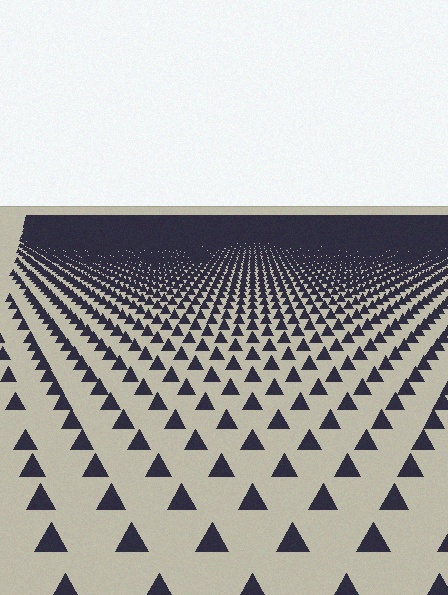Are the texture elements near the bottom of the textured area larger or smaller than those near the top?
Larger. Near the bottom, elements are closer to the viewer and appear at a bigger on-screen size.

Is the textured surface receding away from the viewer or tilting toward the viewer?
The surface is receding away from the viewer. Texture elements get smaller and denser toward the top.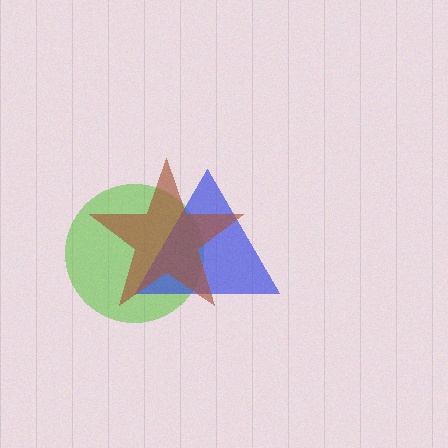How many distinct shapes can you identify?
There are 3 distinct shapes: a lime circle, a blue triangle, a brown star.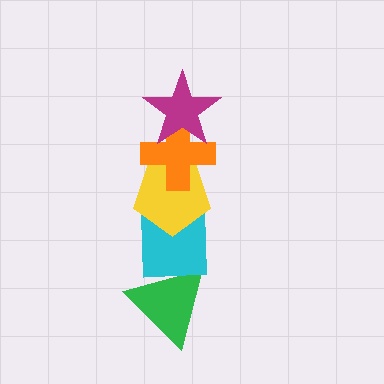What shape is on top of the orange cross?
The magenta star is on top of the orange cross.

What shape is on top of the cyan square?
The yellow pentagon is on top of the cyan square.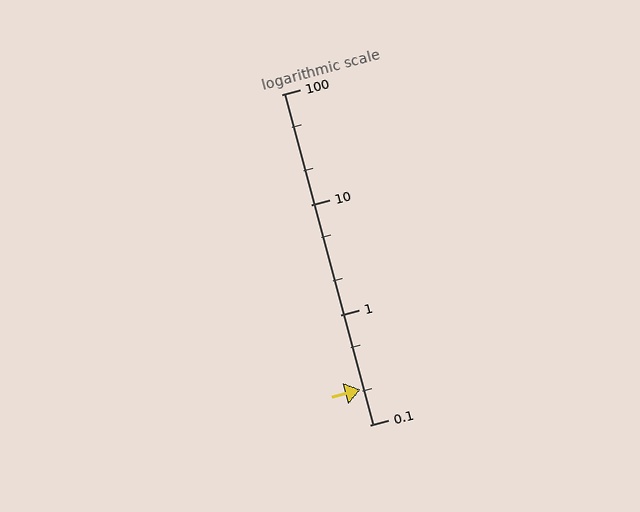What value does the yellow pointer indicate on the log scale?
The pointer indicates approximately 0.21.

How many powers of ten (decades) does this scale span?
The scale spans 3 decades, from 0.1 to 100.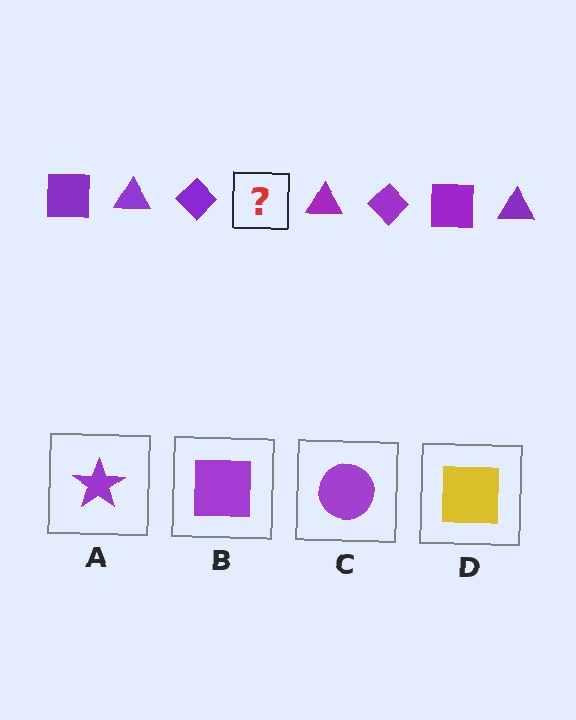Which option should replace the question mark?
Option B.